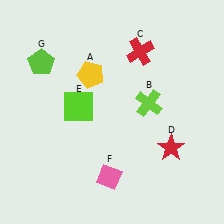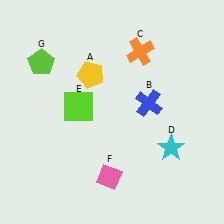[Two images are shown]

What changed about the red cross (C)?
In Image 1, C is red. In Image 2, it changed to orange.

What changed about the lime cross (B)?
In Image 1, B is lime. In Image 2, it changed to blue.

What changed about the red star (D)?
In Image 1, D is red. In Image 2, it changed to cyan.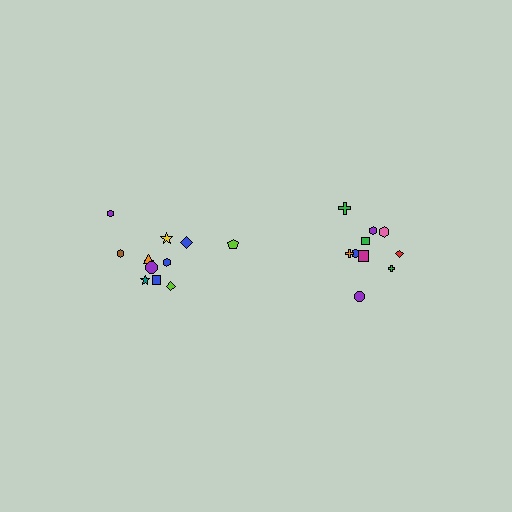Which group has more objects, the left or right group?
The left group.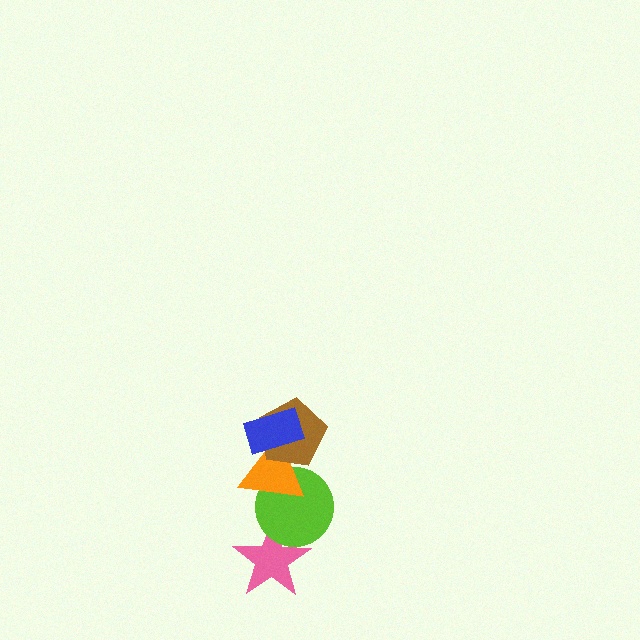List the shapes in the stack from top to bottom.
From top to bottom: the blue rectangle, the brown pentagon, the orange triangle, the lime circle, the pink star.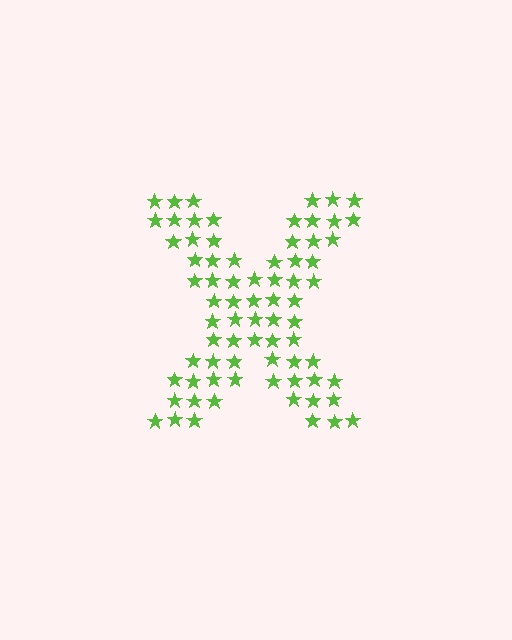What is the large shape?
The large shape is the letter X.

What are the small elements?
The small elements are stars.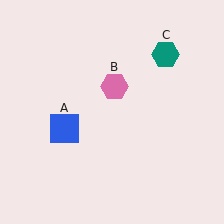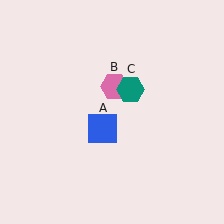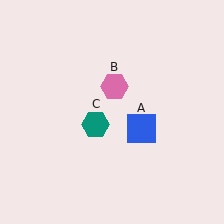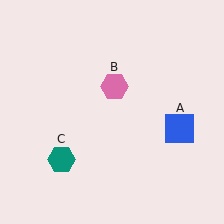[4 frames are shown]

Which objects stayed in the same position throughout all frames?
Pink hexagon (object B) remained stationary.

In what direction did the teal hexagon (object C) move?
The teal hexagon (object C) moved down and to the left.